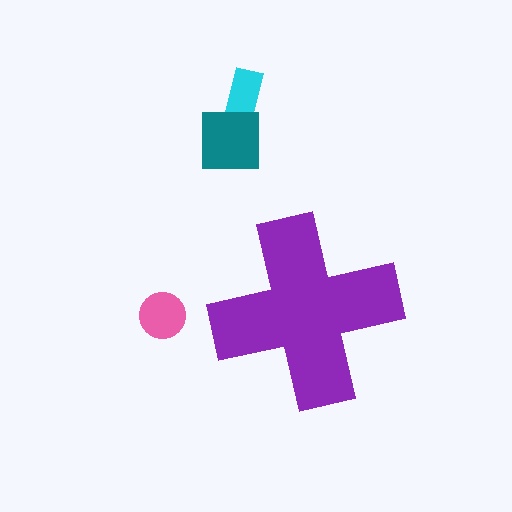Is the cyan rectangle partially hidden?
No, the cyan rectangle is fully visible.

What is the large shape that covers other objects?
A purple cross.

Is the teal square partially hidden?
No, the teal square is fully visible.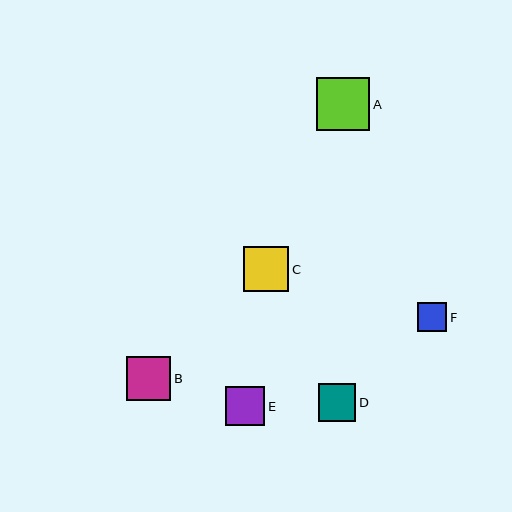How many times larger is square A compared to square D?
Square A is approximately 1.4 times the size of square D.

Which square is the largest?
Square A is the largest with a size of approximately 53 pixels.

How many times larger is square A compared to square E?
Square A is approximately 1.4 times the size of square E.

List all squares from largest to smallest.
From largest to smallest: A, C, B, E, D, F.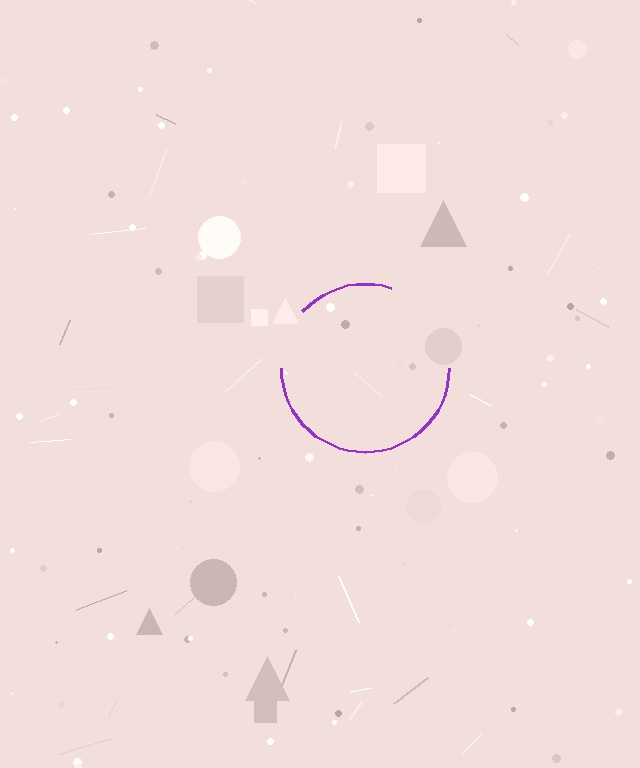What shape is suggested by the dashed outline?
The dashed outline suggests a circle.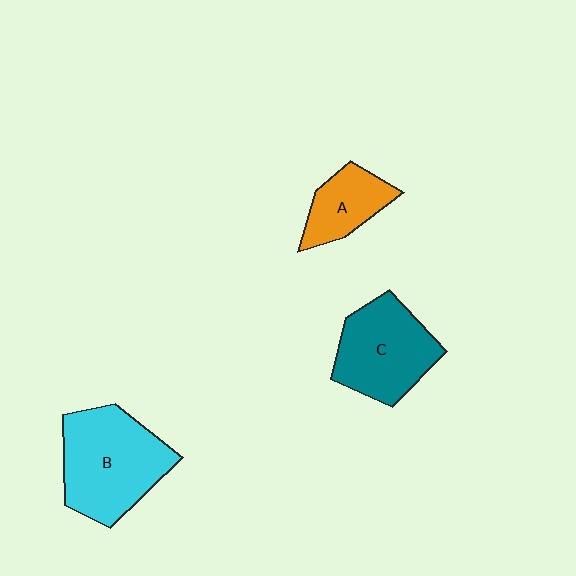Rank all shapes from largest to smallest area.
From largest to smallest: B (cyan), C (teal), A (orange).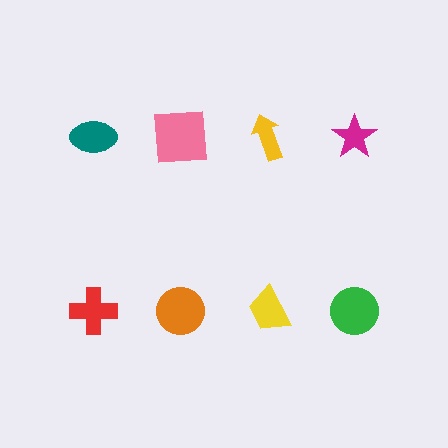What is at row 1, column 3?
A yellow arrow.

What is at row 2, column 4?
A green circle.